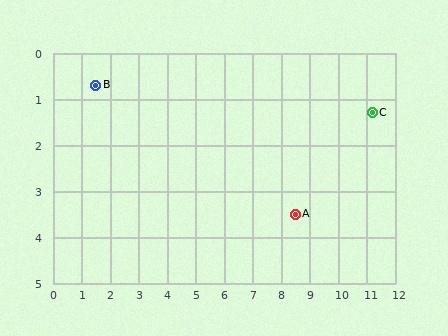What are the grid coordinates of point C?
Point C is at approximately (11.2, 1.3).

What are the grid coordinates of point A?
Point A is at approximately (8.5, 3.5).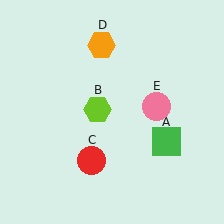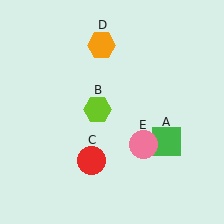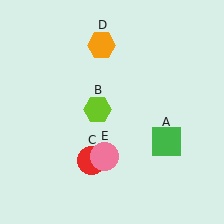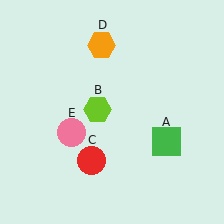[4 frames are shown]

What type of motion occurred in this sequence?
The pink circle (object E) rotated clockwise around the center of the scene.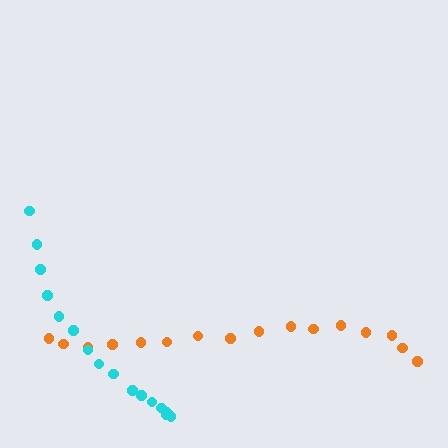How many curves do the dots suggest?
There are 2 distinct paths.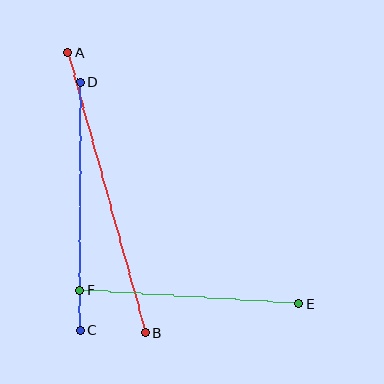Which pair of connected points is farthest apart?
Points A and B are farthest apart.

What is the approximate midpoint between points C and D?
The midpoint is at approximately (80, 206) pixels.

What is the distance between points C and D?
The distance is approximately 248 pixels.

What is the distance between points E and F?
The distance is approximately 219 pixels.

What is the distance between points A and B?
The distance is approximately 290 pixels.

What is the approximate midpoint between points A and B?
The midpoint is at approximately (107, 192) pixels.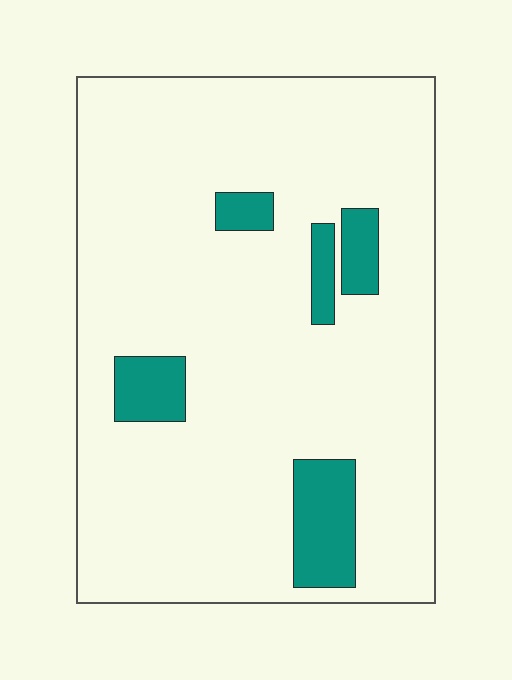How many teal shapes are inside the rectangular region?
5.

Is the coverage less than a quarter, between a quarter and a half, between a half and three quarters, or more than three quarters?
Less than a quarter.